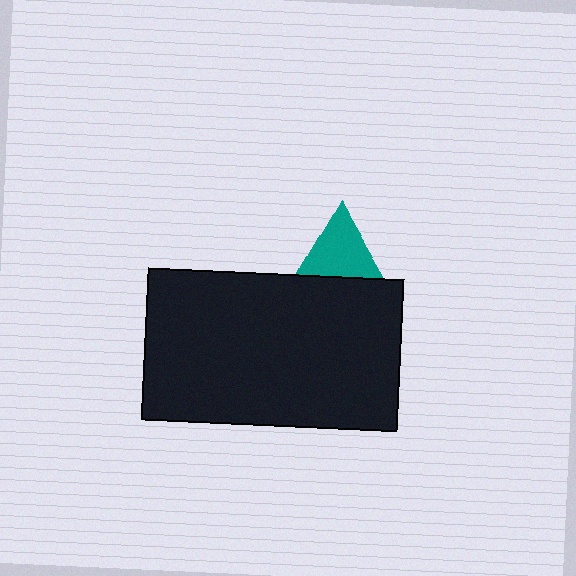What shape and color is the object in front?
The object in front is a black rectangle.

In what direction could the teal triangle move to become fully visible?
The teal triangle could move up. That would shift it out from behind the black rectangle entirely.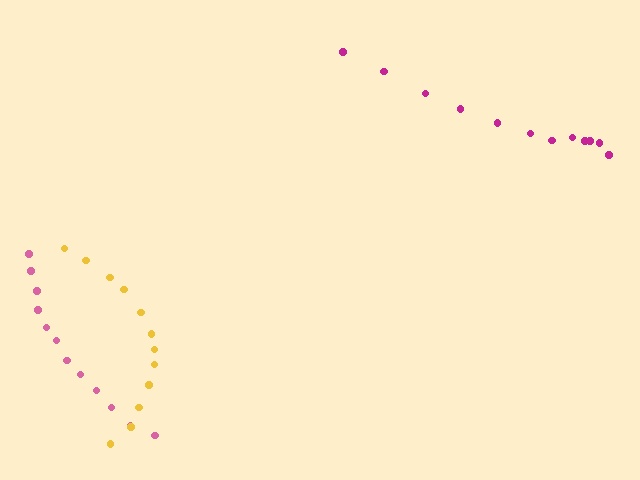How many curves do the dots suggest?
There are 3 distinct paths.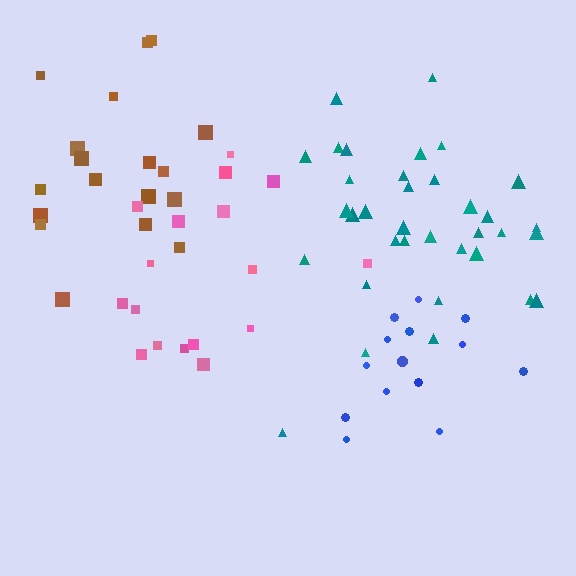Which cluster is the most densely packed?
Blue.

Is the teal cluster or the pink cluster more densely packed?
Teal.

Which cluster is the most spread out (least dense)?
Brown.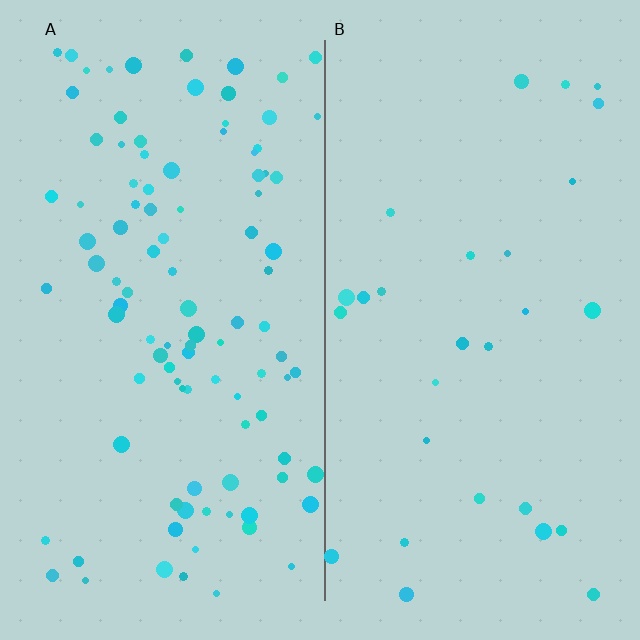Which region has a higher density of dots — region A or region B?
A (the left).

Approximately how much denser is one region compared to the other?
Approximately 3.5× — region A over region B.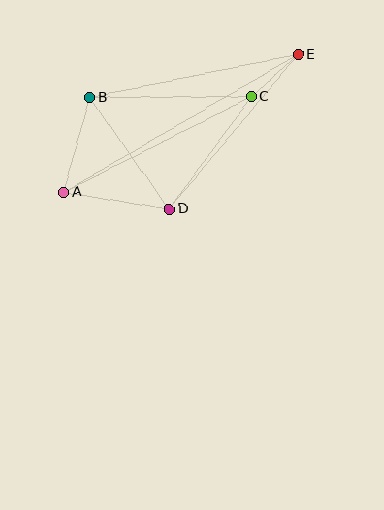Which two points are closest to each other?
Points C and E are closest to each other.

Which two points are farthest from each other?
Points A and E are farthest from each other.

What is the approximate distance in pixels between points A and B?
The distance between A and B is approximately 98 pixels.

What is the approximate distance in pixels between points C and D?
The distance between C and D is approximately 140 pixels.